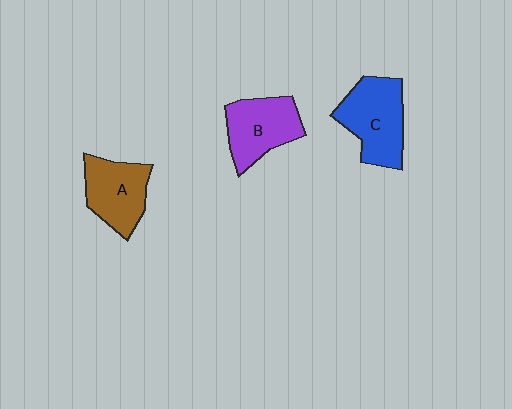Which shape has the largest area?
Shape C (blue).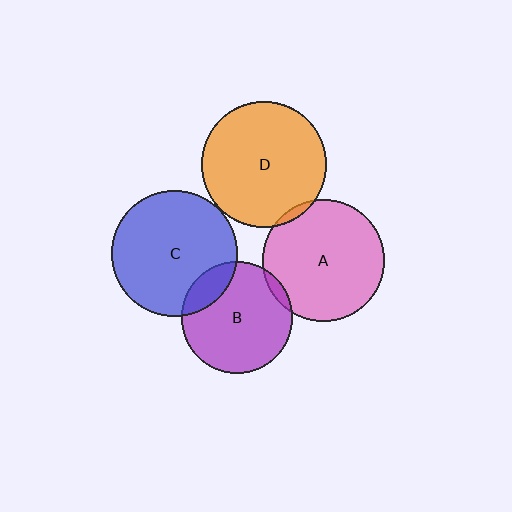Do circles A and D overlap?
Yes.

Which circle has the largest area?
Circle C (blue).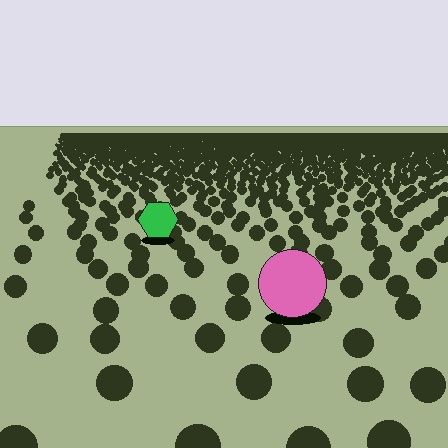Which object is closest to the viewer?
The pink circle is closest. The texture marks near it are larger and more spread out.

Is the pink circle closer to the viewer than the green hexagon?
Yes. The pink circle is closer — you can tell from the texture gradient: the ground texture is coarser near it.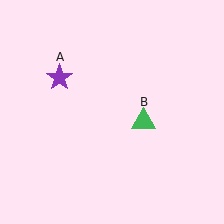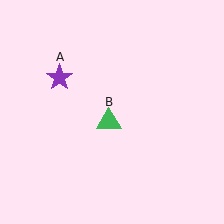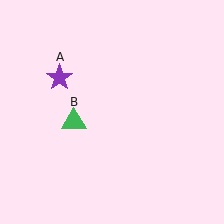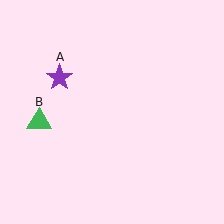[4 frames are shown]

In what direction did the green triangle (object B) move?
The green triangle (object B) moved left.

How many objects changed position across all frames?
1 object changed position: green triangle (object B).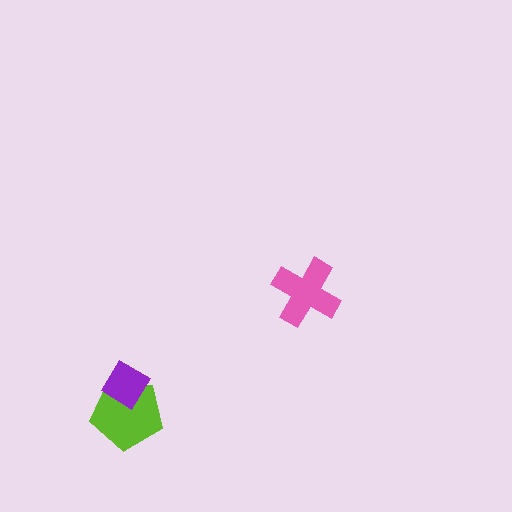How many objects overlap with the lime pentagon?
1 object overlaps with the lime pentagon.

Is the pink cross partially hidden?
No, no other shape covers it.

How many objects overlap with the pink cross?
0 objects overlap with the pink cross.